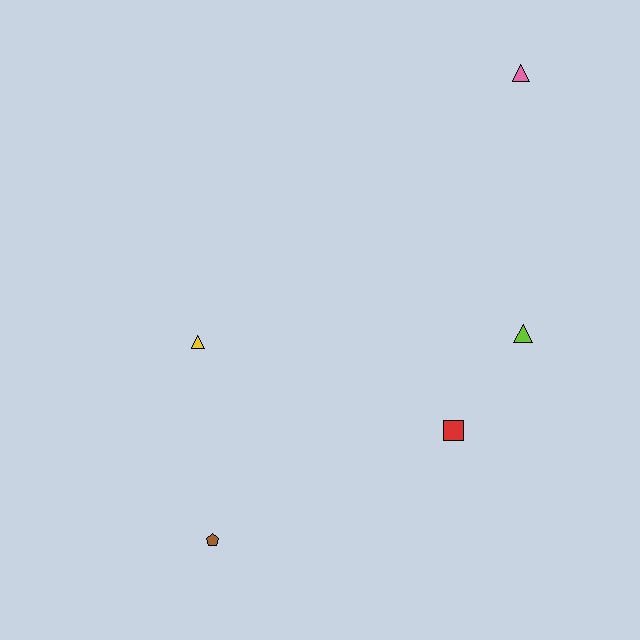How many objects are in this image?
There are 5 objects.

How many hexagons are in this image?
There are no hexagons.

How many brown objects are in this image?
There is 1 brown object.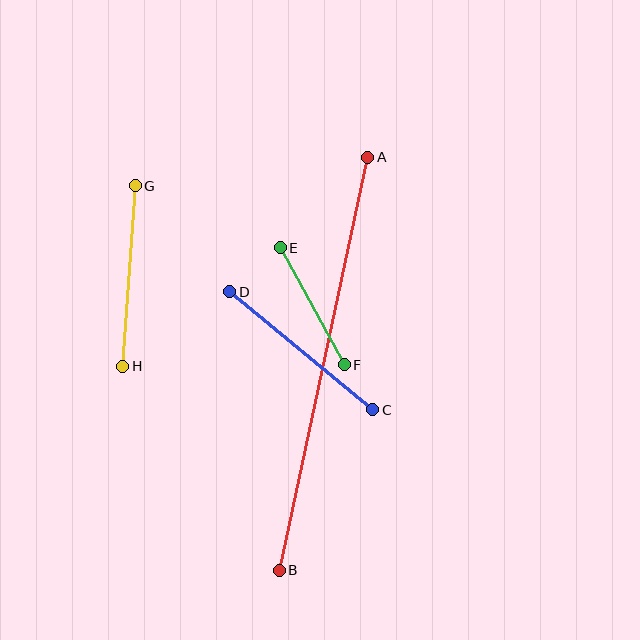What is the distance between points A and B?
The distance is approximately 422 pixels.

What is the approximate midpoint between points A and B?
The midpoint is at approximately (323, 364) pixels.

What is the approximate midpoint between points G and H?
The midpoint is at approximately (129, 276) pixels.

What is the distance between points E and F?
The distance is approximately 133 pixels.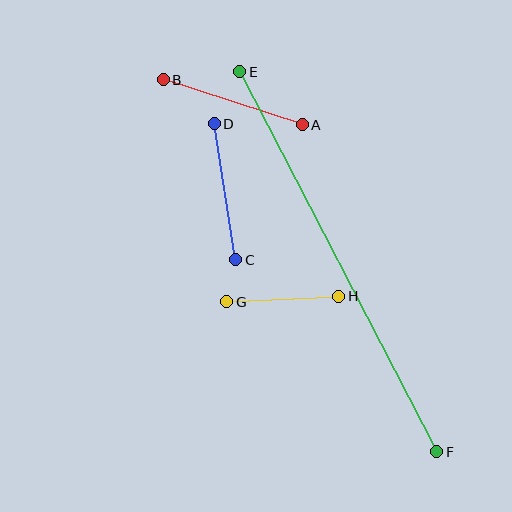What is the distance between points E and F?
The distance is approximately 428 pixels.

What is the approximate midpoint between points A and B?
The midpoint is at approximately (233, 102) pixels.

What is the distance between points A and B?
The distance is approximately 146 pixels.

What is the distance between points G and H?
The distance is approximately 112 pixels.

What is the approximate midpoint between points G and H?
The midpoint is at approximately (283, 299) pixels.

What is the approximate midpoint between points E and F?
The midpoint is at approximately (338, 262) pixels.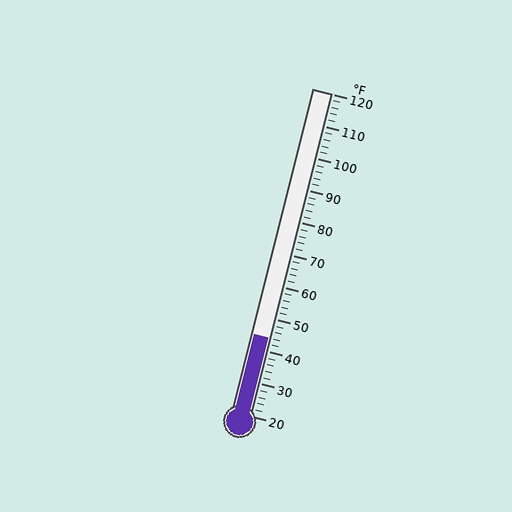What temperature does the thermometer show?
The thermometer shows approximately 44°F.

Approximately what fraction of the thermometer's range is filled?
The thermometer is filled to approximately 25% of its range.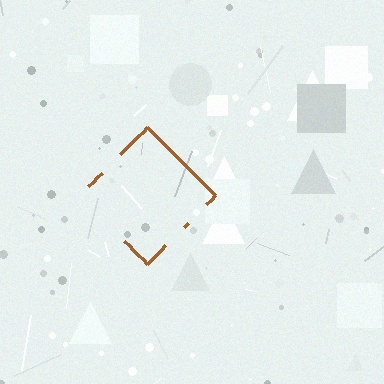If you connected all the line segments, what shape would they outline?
They would outline a diamond.